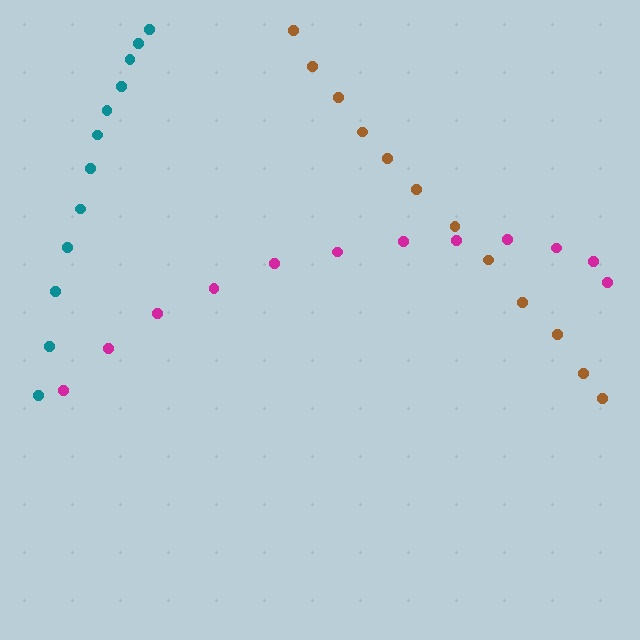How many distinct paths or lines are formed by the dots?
There are 3 distinct paths.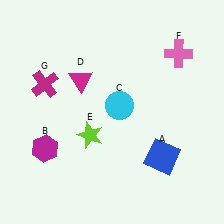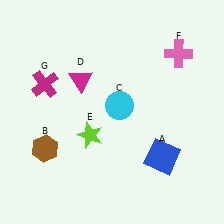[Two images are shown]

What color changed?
The hexagon (B) changed from magenta in Image 1 to brown in Image 2.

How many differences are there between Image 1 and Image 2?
There is 1 difference between the two images.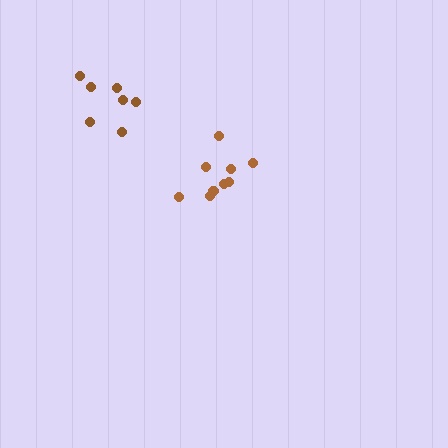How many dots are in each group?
Group 1: 9 dots, Group 2: 7 dots (16 total).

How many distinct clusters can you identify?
There are 2 distinct clusters.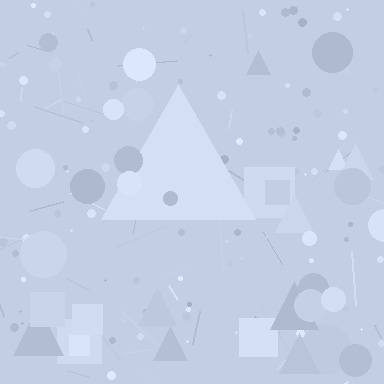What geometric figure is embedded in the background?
A triangle is embedded in the background.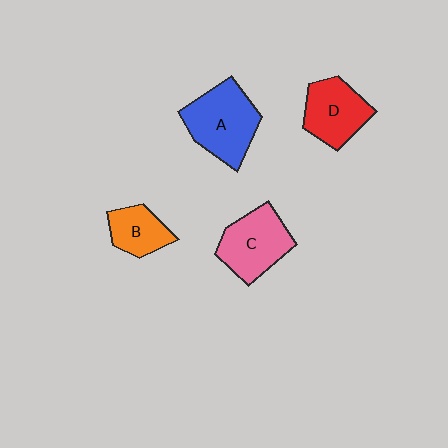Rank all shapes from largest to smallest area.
From largest to smallest: A (blue), C (pink), D (red), B (orange).